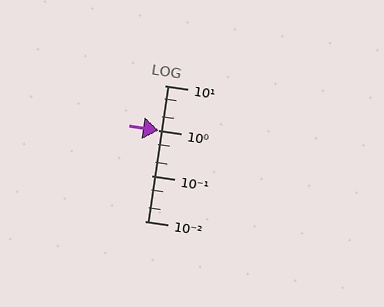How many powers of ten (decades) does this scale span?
The scale spans 3 decades, from 0.01 to 10.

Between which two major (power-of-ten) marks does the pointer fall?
The pointer is between 1 and 10.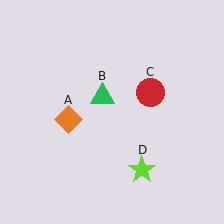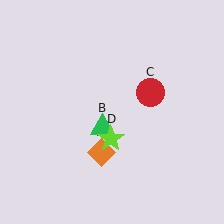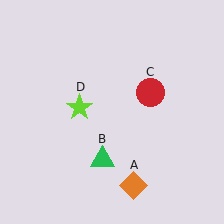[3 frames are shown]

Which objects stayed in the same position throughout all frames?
Red circle (object C) remained stationary.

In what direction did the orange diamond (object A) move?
The orange diamond (object A) moved down and to the right.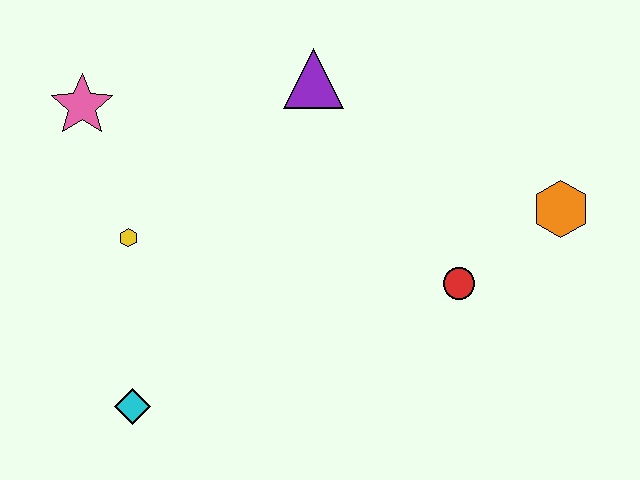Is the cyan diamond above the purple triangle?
No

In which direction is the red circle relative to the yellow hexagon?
The red circle is to the right of the yellow hexagon.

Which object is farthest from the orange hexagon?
The pink star is farthest from the orange hexagon.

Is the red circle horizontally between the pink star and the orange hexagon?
Yes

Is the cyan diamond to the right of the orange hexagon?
No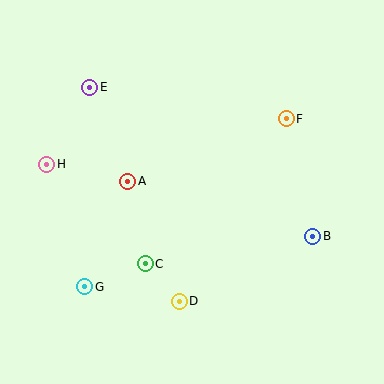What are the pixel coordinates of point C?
Point C is at (145, 264).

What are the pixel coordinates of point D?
Point D is at (179, 301).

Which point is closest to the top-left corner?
Point E is closest to the top-left corner.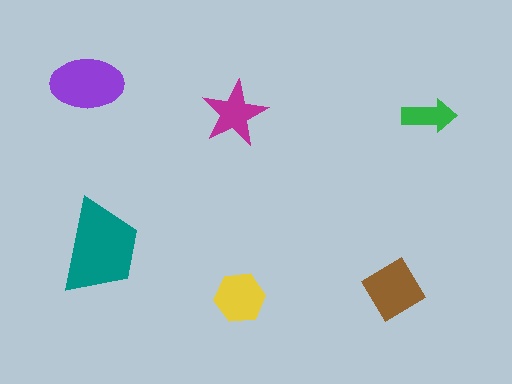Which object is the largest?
The teal trapezoid.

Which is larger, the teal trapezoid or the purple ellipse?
The teal trapezoid.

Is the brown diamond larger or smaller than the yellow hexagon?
Larger.